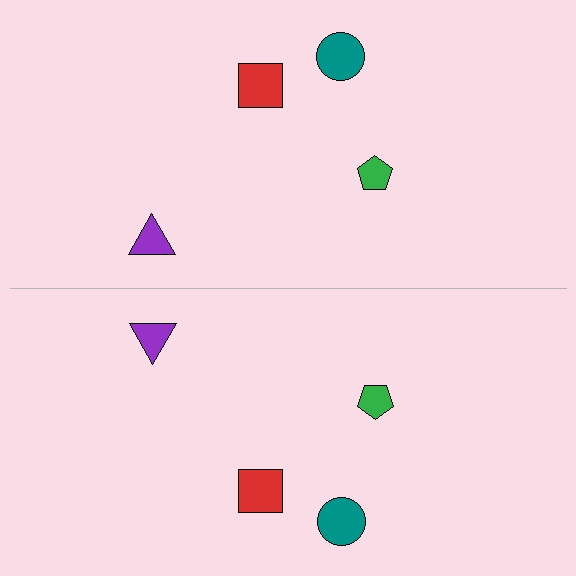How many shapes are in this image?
There are 8 shapes in this image.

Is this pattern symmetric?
Yes, this pattern has bilateral (reflection) symmetry.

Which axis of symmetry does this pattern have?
The pattern has a horizontal axis of symmetry running through the center of the image.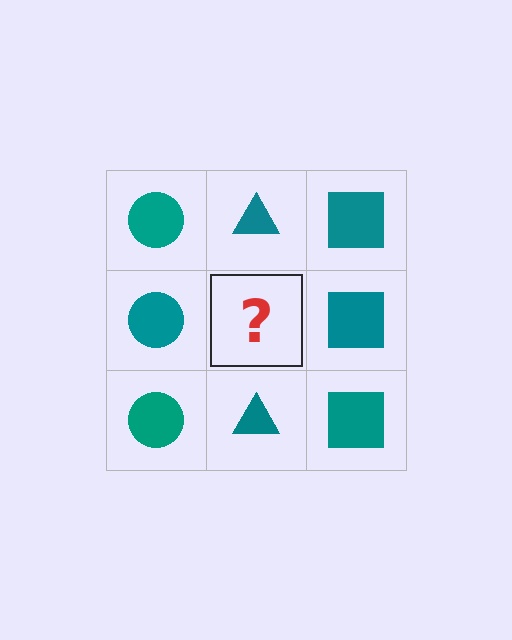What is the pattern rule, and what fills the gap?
The rule is that each column has a consistent shape. The gap should be filled with a teal triangle.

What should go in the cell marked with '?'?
The missing cell should contain a teal triangle.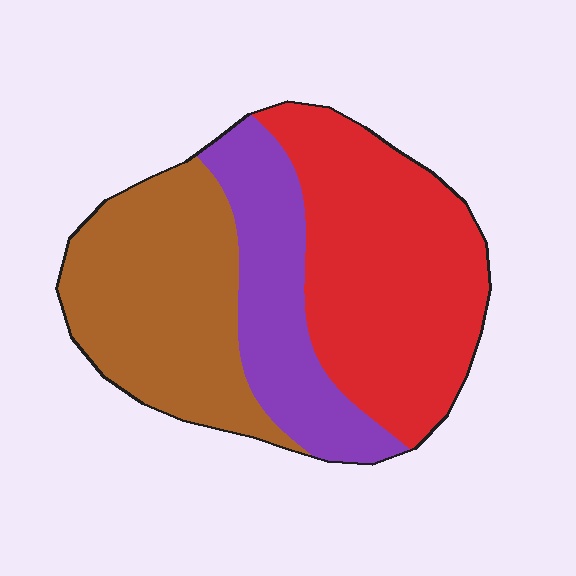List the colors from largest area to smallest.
From largest to smallest: red, brown, purple.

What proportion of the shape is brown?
Brown covers 34% of the shape.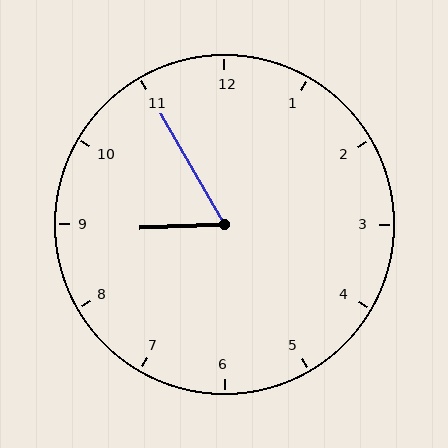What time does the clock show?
8:55.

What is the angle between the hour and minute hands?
Approximately 62 degrees.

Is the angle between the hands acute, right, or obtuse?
It is acute.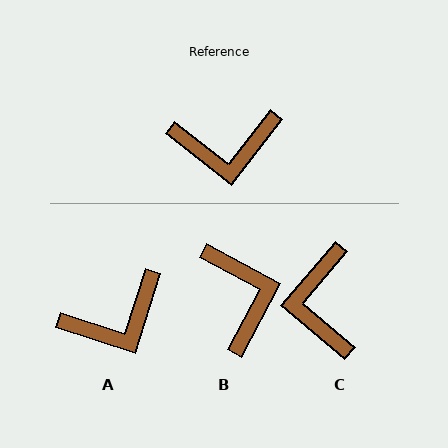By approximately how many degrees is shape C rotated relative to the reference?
Approximately 92 degrees clockwise.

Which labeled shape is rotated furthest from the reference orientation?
B, about 100 degrees away.